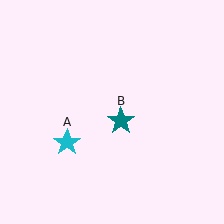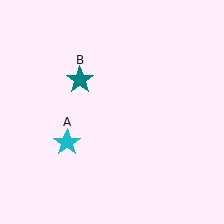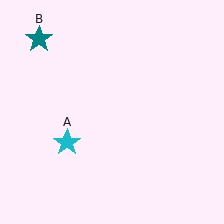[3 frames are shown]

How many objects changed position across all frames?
1 object changed position: teal star (object B).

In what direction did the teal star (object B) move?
The teal star (object B) moved up and to the left.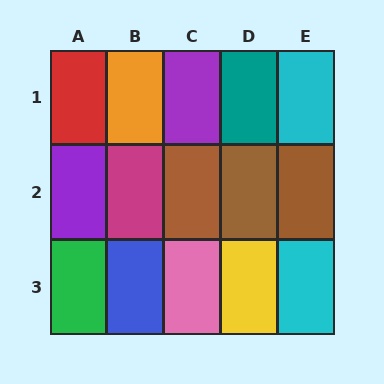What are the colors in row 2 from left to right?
Purple, magenta, brown, brown, brown.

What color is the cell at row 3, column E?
Cyan.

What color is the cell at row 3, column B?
Blue.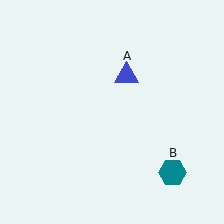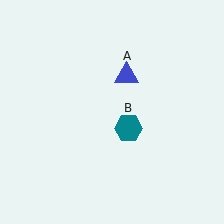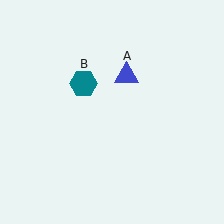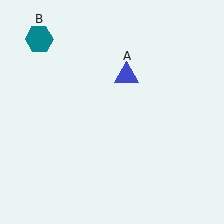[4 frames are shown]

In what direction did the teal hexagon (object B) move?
The teal hexagon (object B) moved up and to the left.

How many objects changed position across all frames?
1 object changed position: teal hexagon (object B).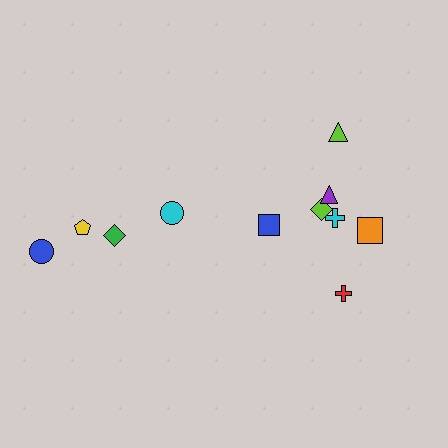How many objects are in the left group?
There are 4 objects.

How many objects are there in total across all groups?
There are 11 objects.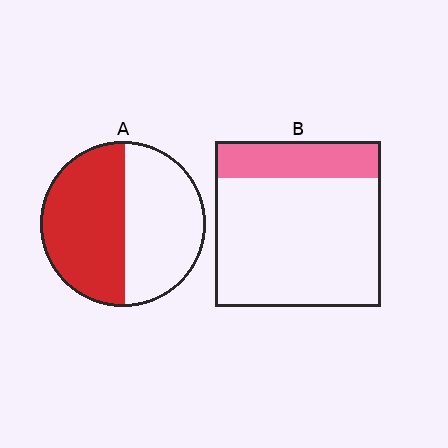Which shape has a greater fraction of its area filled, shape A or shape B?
Shape A.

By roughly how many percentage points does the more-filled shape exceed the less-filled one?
By roughly 30 percentage points (A over B).